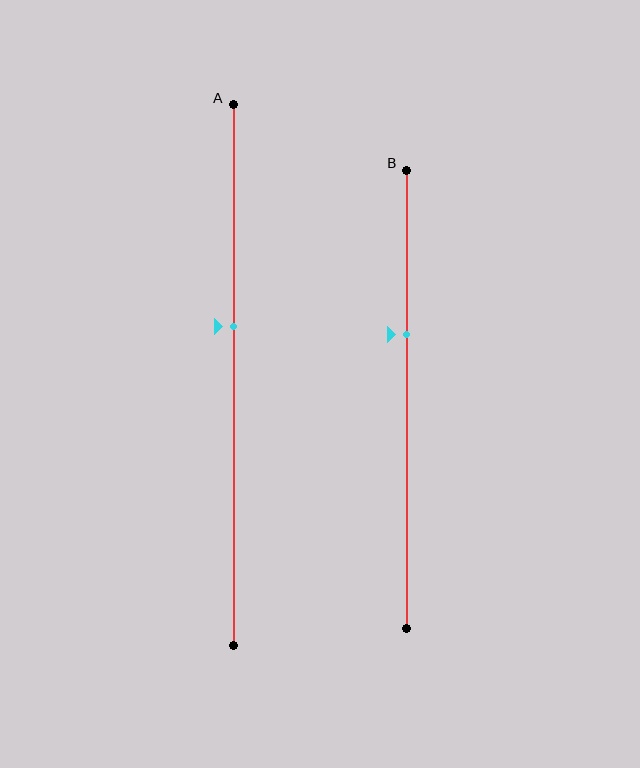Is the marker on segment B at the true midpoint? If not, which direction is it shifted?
No, the marker on segment B is shifted upward by about 14% of the segment length.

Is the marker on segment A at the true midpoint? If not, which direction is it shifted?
No, the marker on segment A is shifted upward by about 9% of the segment length.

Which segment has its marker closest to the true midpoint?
Segment A has its marker closest to the true midpoint.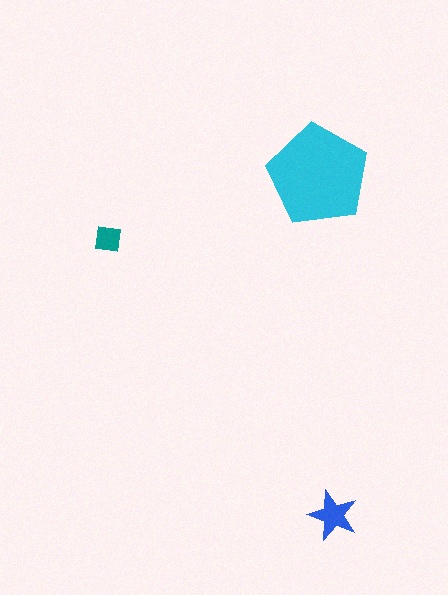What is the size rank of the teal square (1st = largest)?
3rd.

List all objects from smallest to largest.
The teal square, the blue star, the cyan pentagon.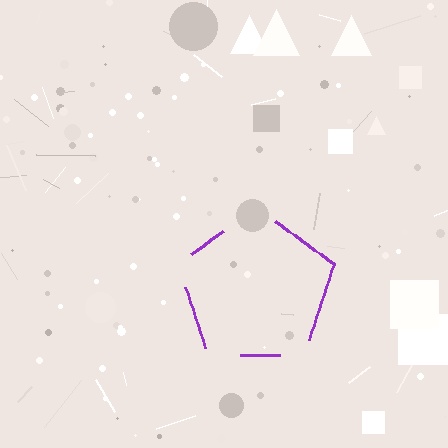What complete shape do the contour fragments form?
The contour fragments form a pentagon.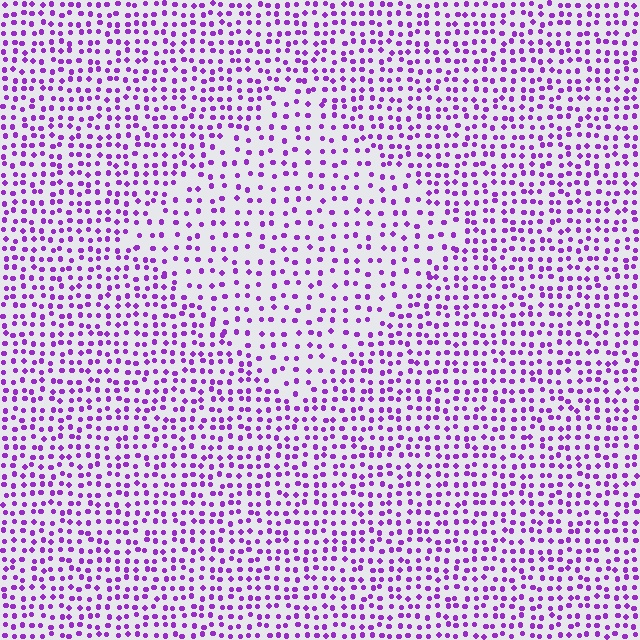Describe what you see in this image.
The image contains small purple elements arranged at two different densities. A diamond-shaped region is visible where the elements are less densely packed than the surrounding area.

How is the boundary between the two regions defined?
The boundary is defined by a change in element density (approximately 1.7x ratio). All elements are the same color, size, and shape.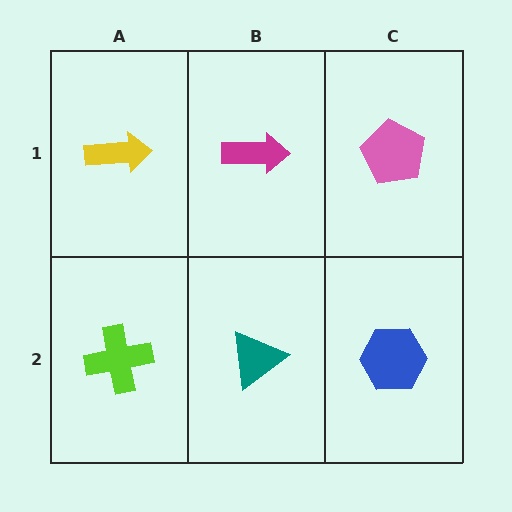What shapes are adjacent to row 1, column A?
A lime cross (row 2, column A), a magenta arrow (row 1, column B).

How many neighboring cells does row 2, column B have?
3.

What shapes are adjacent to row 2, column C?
A pink pentagon (row 1, column C), a teal triangle (row 2, column B).